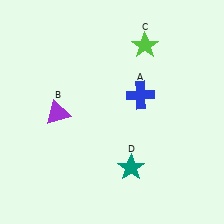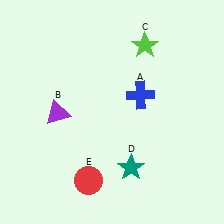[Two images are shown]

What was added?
A red circle (E) was added in Image 2.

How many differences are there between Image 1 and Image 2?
There is 1 difference between the two images.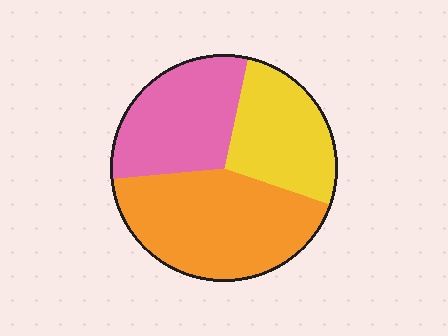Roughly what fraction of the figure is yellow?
Yellow covers 27% of the figure.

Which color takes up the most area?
Orange, at roughly 45%.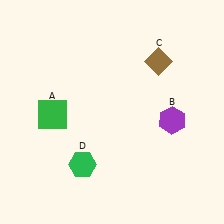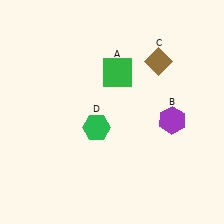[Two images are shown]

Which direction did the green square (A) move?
The green square (A) moved right.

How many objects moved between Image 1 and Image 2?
2 objects moved between the two images.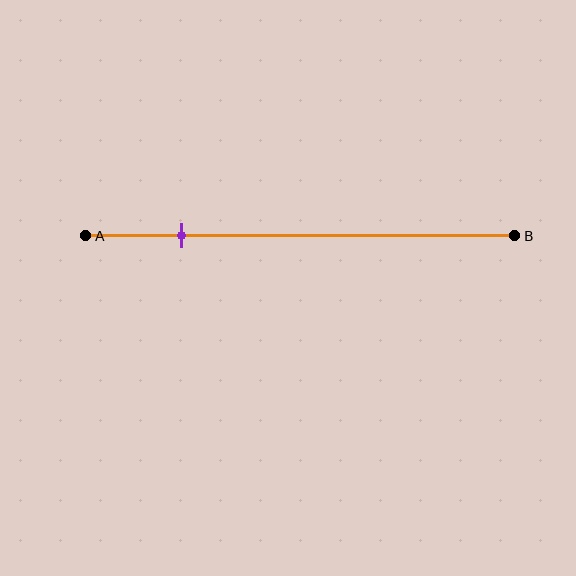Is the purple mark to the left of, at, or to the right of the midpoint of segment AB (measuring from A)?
The purple mark is to the left of the midpoint of segment AB.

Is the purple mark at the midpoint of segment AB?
No, the mark is at about 20% from A, not at the 50% midpoint.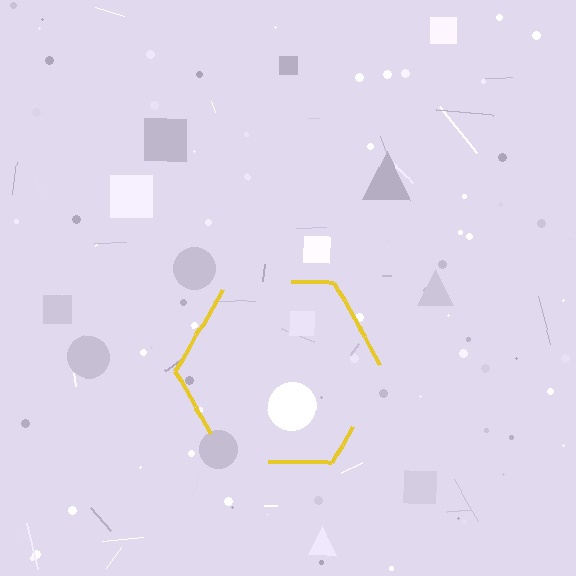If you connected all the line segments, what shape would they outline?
They would outline a hexagon.